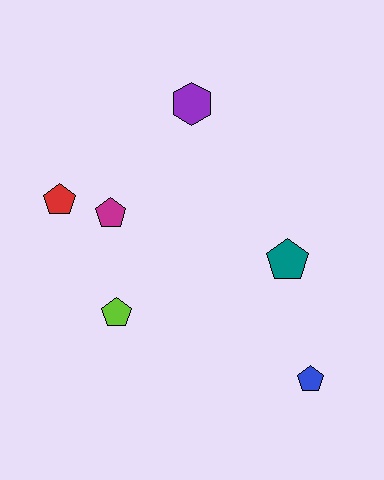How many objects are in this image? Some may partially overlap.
There are 6 objects.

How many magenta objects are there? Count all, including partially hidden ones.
There is 1 magenta object.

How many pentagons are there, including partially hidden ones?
There are 5 pentagons.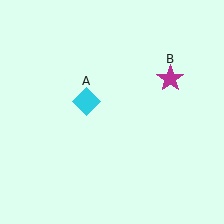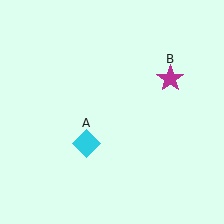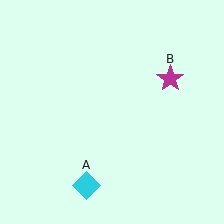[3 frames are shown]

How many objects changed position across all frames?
1 object changed position: cyan diamond (object A).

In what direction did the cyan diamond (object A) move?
The cyan diamond (object A) moved down.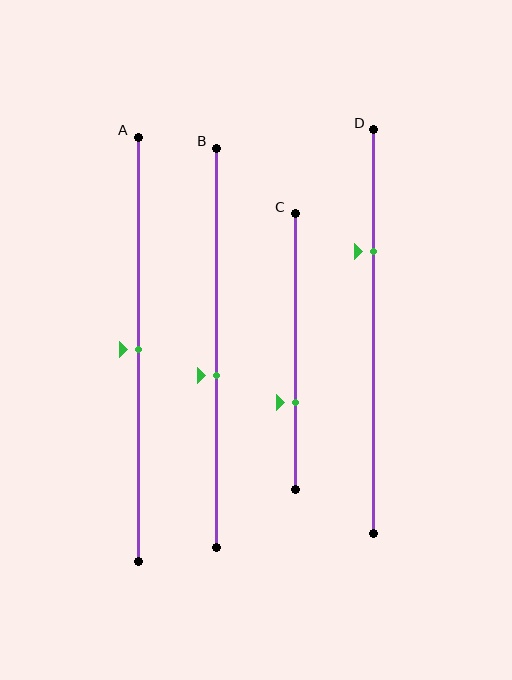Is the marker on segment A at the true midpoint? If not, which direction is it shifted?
Yes, the marker on segment A is at the true midpoint.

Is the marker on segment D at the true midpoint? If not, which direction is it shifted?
No, the marker on segment D is shifted upward by about 20% of the segment length.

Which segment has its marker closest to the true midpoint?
Segment A has its marker closest to the true midpoint.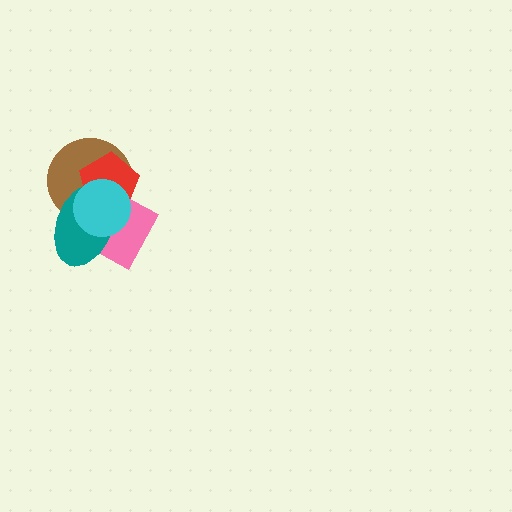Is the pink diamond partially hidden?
Yes, it is partially covered by another shape.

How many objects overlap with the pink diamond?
4 objects overlap with the pink diamond.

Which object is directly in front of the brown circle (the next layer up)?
The red pentagon is directly in front of the brown circle.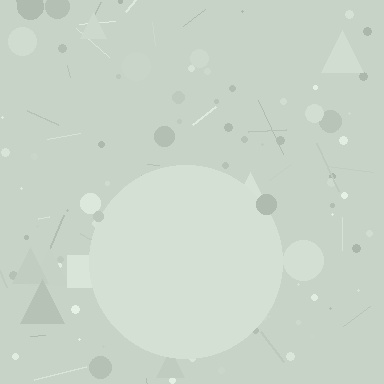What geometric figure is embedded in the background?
A circle is embedded in the background.